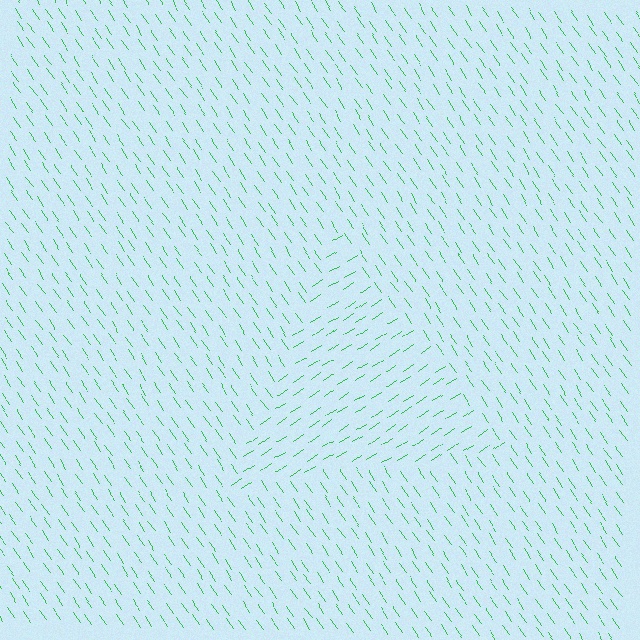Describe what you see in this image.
The image is filled with small green line segments. A triangle region in the image has lines oriented differently from the surrounding lines, creating a visible texture boundary.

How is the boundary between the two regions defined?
The boundary is defined purely by a change in line orientation (approximately 88 degrees difference). All lines are the same color and thickness.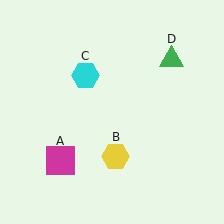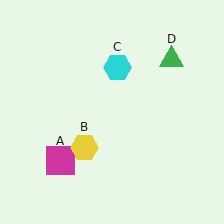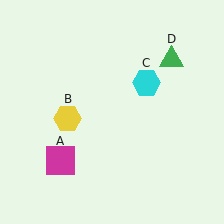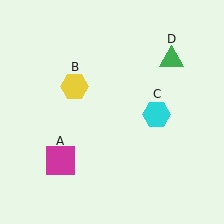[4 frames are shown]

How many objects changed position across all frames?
2 objects changed position: yellow hexagon (object B), cyan hexagon (object C).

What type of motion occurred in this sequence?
The yellow hexagon (object B), cyan hexagon (object C) rotated clockwise around the center of the scene.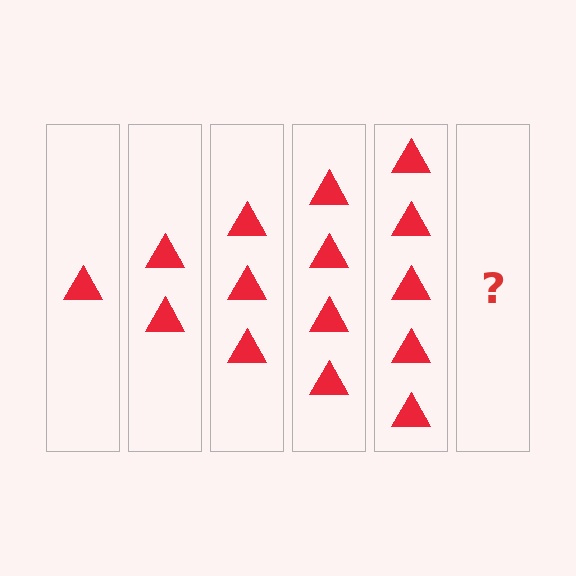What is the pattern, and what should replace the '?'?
The pattern is that each step adds one more triangle. The '?' should be 6 triangles.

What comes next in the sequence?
The next element should be 6 triangles.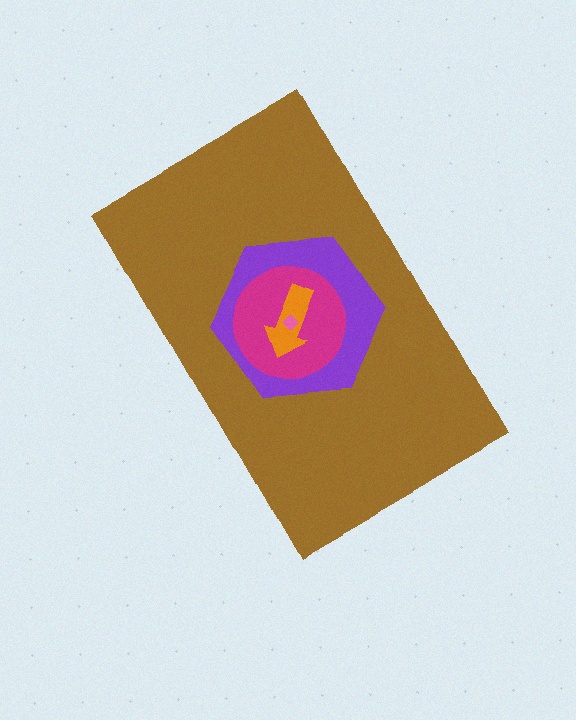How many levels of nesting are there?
5.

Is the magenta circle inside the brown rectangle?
Yes.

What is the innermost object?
The pink diamond.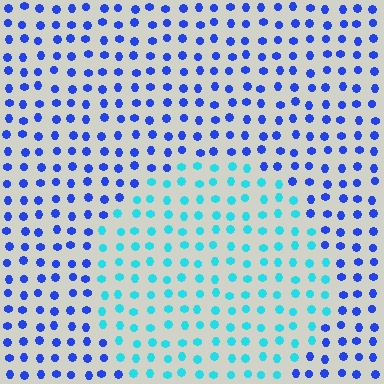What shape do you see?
I see a circle.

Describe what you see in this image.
The image is filled with small blue elements in a uniform arrangement. A circle-shaped region is visible where the elements are tinted to a slightly different hue, forming a subtle color boundary.